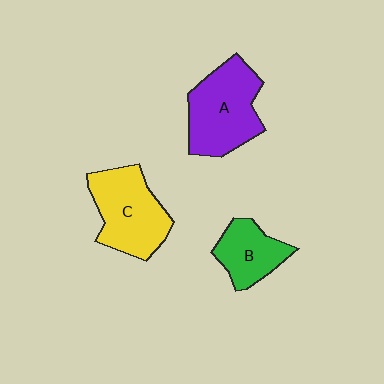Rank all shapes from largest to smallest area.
From largest to smallest: A (purple), C (yellow), B (green).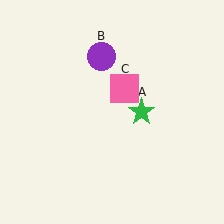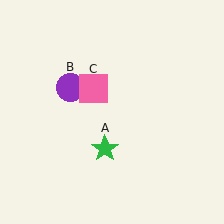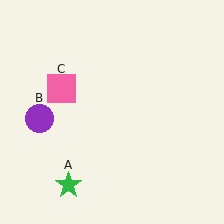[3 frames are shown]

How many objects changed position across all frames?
3 objects changed position: green star (object A), purple circle (object B), pink square (object C).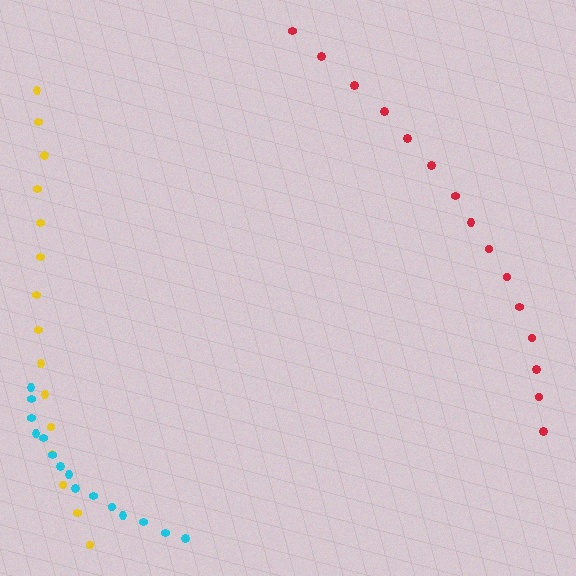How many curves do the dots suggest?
There are 3 distinct paths.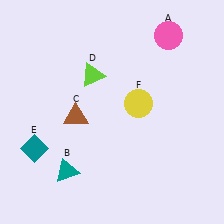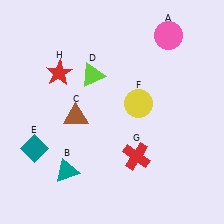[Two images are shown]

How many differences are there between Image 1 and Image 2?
There are 2 differences between the two images.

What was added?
A red cross (G), a red star (H) were added in Image 2.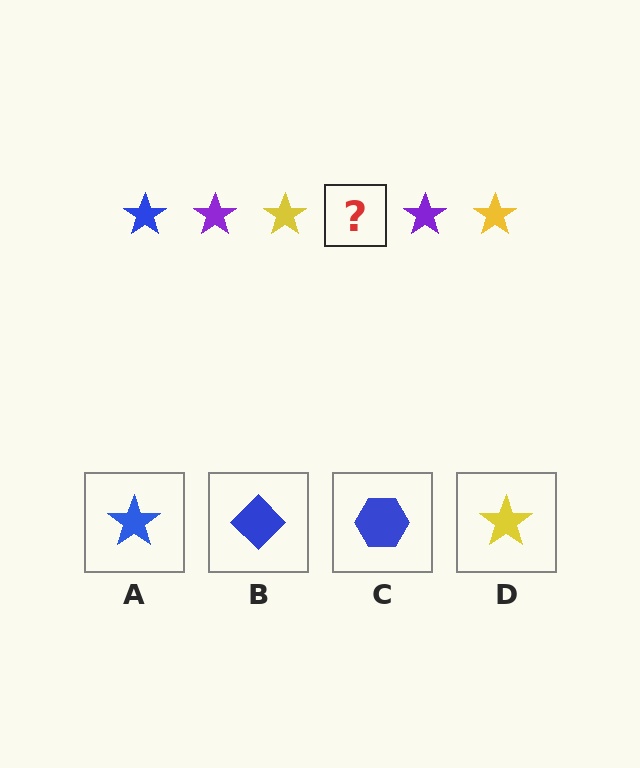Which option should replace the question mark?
Option A.